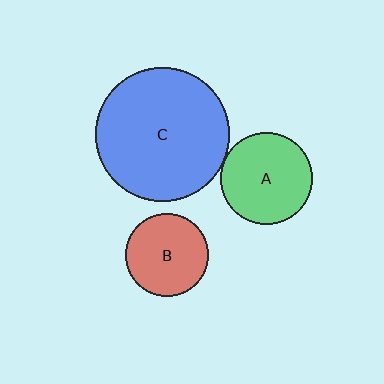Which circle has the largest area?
Circle C (blue).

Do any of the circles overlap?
No, none of the circles overlap.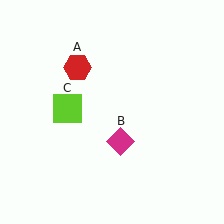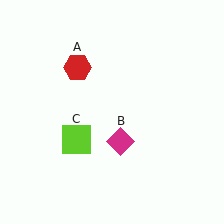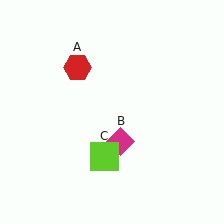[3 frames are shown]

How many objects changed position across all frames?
1 object changed position: lime square (object C).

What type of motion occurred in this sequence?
The lime square (object C) rotated counterclockwise around the center of the scene.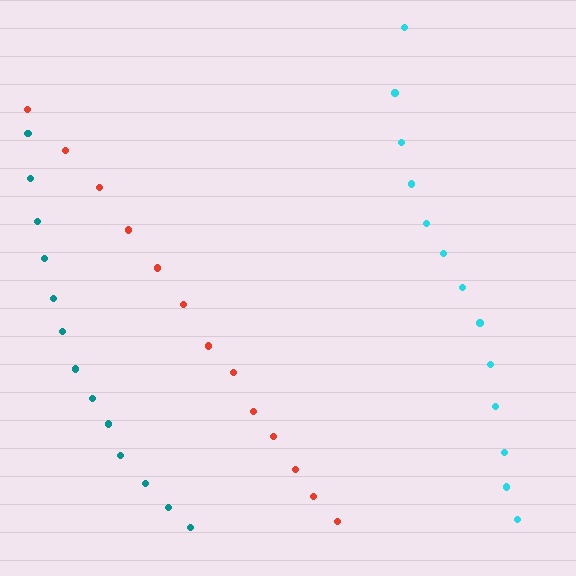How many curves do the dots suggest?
There are 3 distinct paths.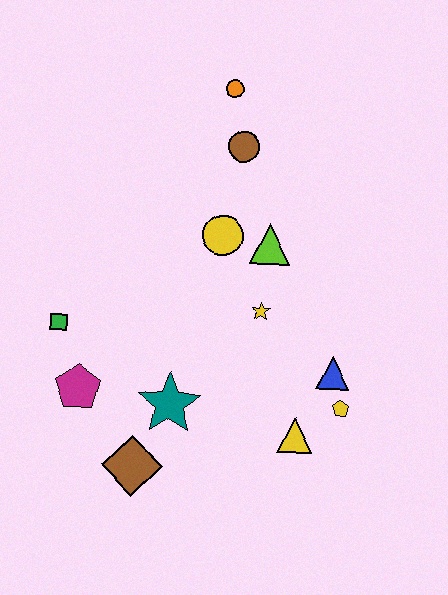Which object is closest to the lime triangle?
The yellow circle is closest to the lime triangle.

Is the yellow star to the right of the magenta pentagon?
Yes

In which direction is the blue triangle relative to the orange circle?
The blue triangle is below the orange circle.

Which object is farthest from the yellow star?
The orange circle is farthest from the yellow star.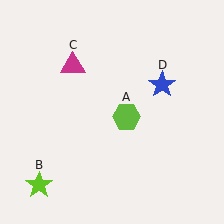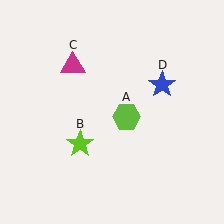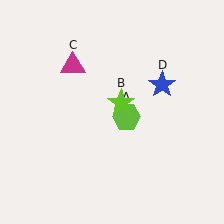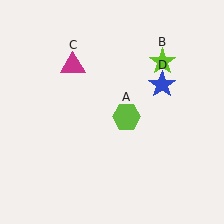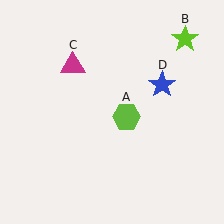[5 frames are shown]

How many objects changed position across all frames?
1 object changed position: lime star (object B).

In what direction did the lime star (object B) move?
The lime star (object B) moved up and to the right.